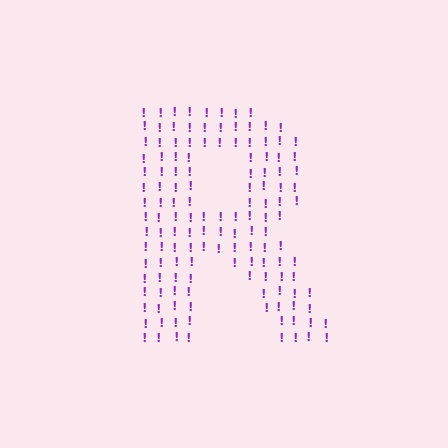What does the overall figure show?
The overall figure shows the letter R.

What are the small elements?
The small elements are exclamation marks.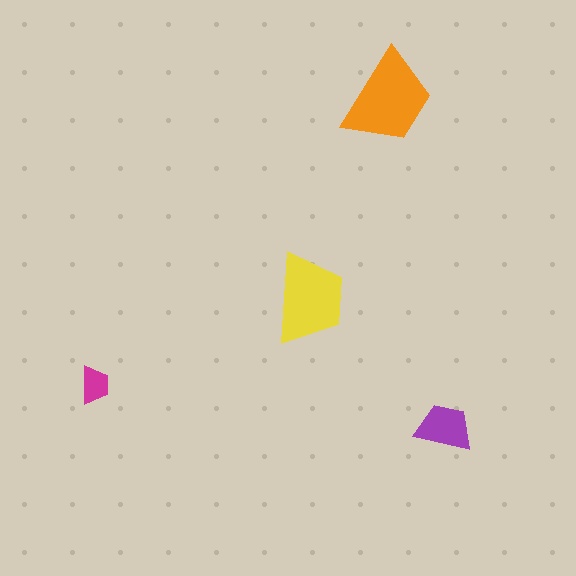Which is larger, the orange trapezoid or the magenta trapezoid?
The orange one.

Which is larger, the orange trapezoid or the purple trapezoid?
The orange one.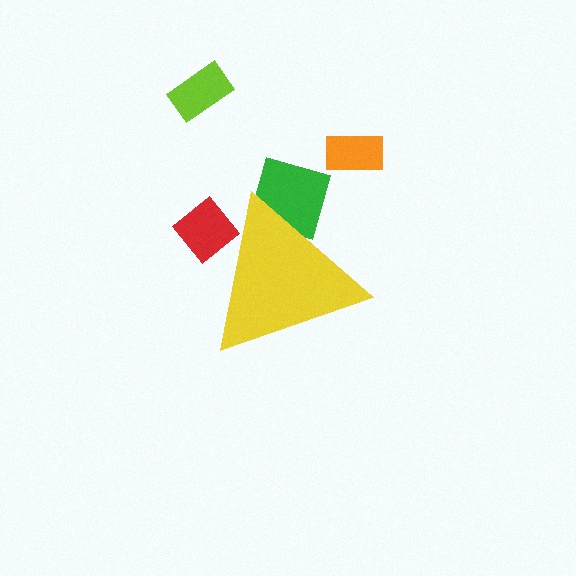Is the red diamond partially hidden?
Yes, the red diamond is partially hidden behind the yellow triangle.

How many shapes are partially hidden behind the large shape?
2 shapes are partially hidden.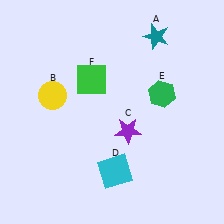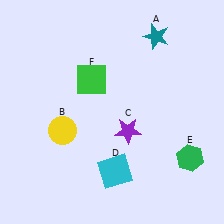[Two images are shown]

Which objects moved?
The objects that moved are: the yellow circle (B), the green hexagon (E).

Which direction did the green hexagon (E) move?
The green hexagon (E) moved down.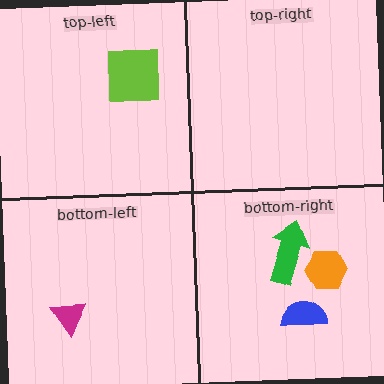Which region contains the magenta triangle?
The bottom-left region.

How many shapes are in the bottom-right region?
3.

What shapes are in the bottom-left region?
The magenta triangle.